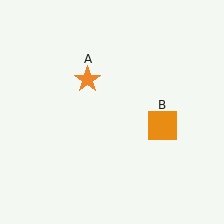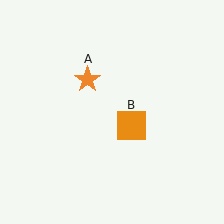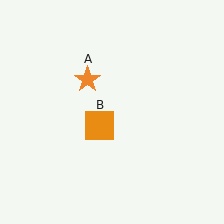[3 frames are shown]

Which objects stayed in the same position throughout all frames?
Orange star (object A) remained stationary.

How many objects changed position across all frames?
1 object changed position: orange square (object B).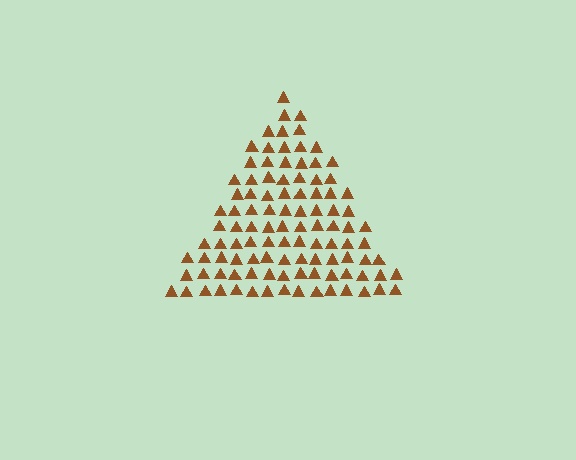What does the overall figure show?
The overall figure shows a triangle.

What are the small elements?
The small elements are triangles.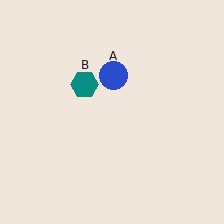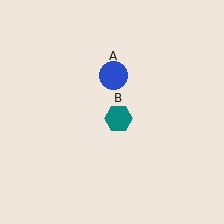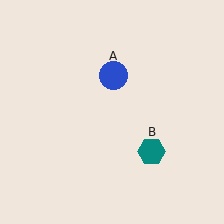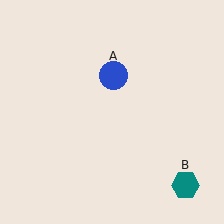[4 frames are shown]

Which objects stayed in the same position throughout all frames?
Blue circle (object A) remained stationary.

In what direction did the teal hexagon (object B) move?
The teal hexagon (object B) moved down and to the right.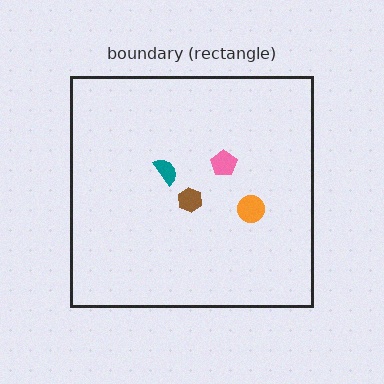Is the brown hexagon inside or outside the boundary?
Inside.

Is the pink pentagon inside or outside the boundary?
Inside.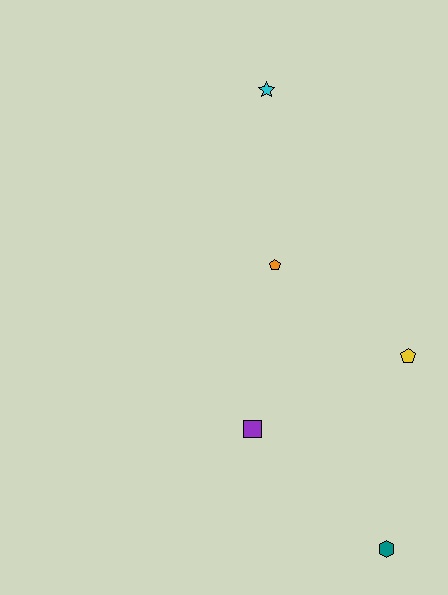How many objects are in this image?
There are 5 objects.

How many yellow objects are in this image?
There is 1 yellow object.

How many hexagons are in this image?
There is 1 hexagon.